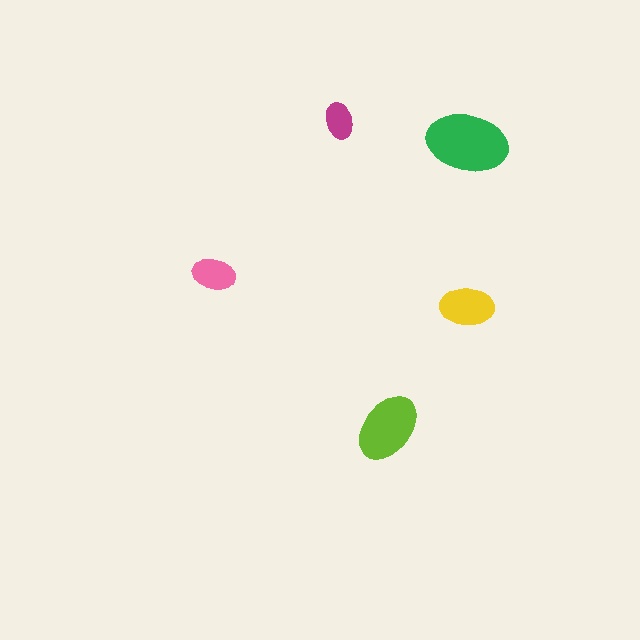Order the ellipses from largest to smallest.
the green one, the lime one, the yellow one, the pink one, the magenta one.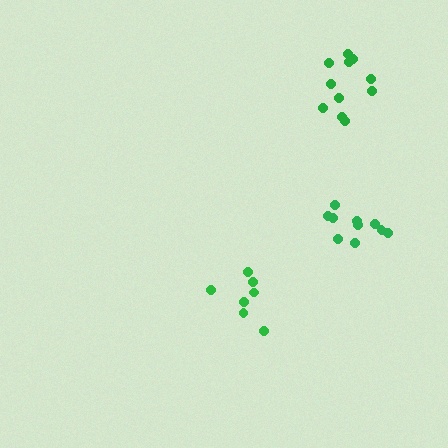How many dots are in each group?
Group 1: 7 dots, Group 2: 11 dots, Group 3: 10 dots (28 total).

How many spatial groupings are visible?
There are 3 spatial groupings.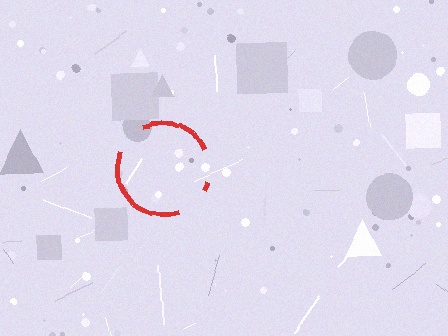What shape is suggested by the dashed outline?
The dashed outline suggests a circle.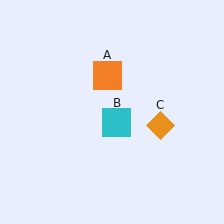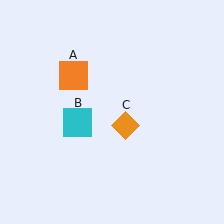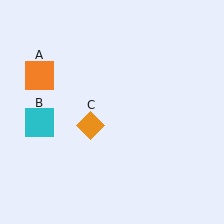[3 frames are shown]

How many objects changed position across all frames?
3 objects changed position: orange square (object A), cyan square (object B), orange diamond (object C).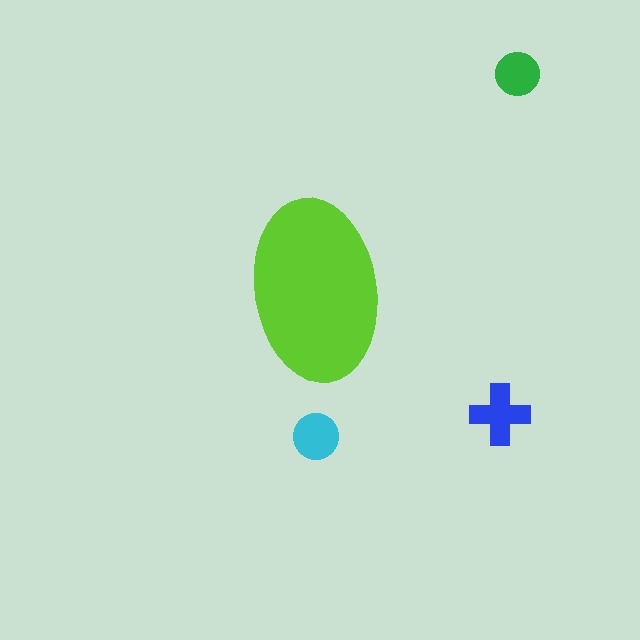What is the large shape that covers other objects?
A lime ellipse.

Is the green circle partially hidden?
No, the green circle is fully visible.